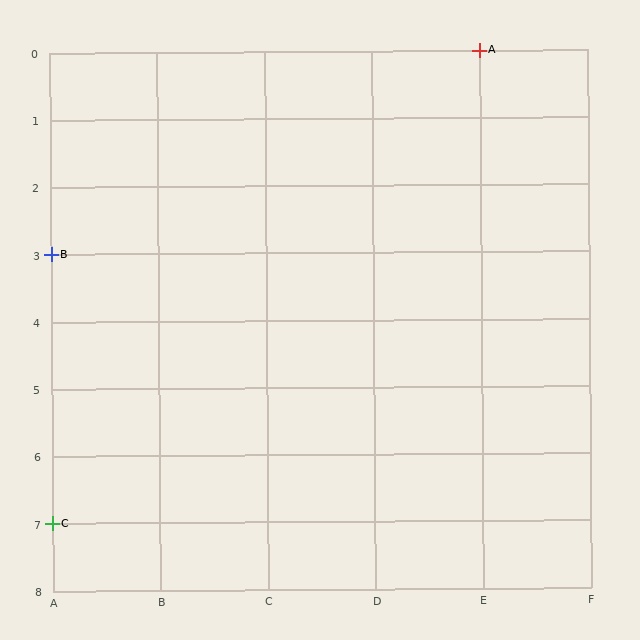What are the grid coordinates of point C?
Point C is at grid coordinates (A, 7).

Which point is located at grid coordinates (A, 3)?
Point B is at (A, 3).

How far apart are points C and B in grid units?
Points C and B are 4 rows apart.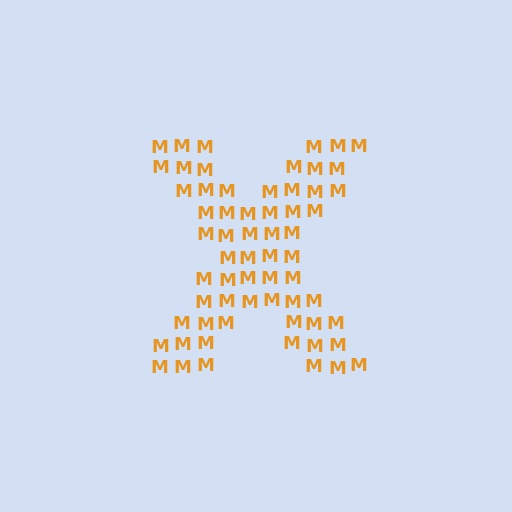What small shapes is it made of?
It is made of small letter M's.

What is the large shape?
The large shape is the letter X.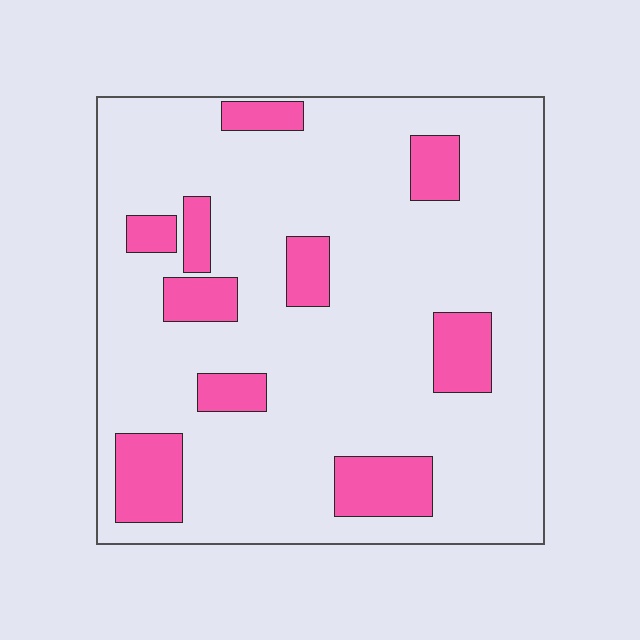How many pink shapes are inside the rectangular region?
10.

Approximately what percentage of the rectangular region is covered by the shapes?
Approximately 20%.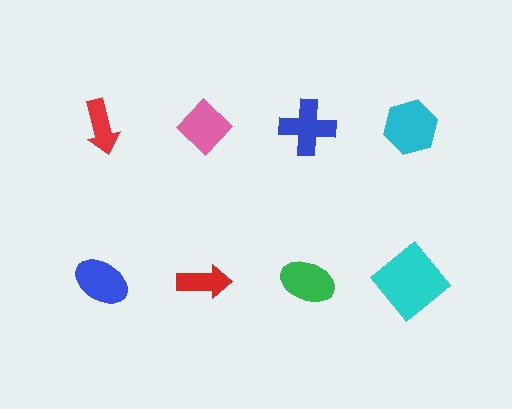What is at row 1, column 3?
A blue cross.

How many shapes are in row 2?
4 shapes.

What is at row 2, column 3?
A green ellipse.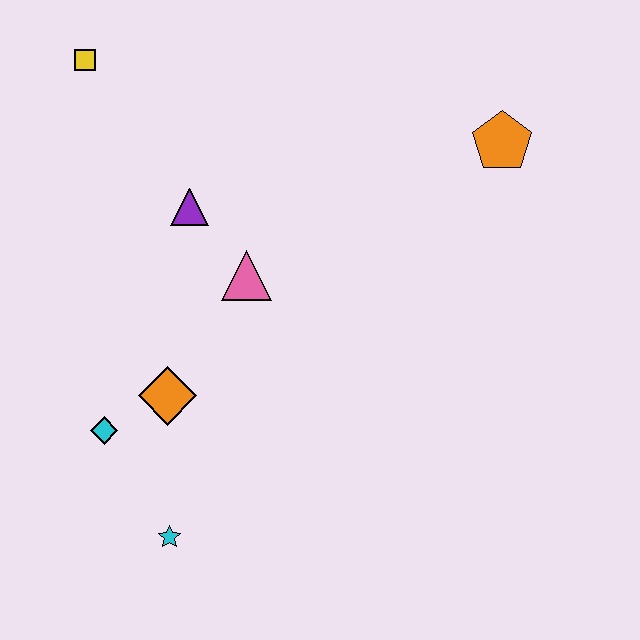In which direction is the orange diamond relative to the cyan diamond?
The orange diamond is to the right of the cyan diamond.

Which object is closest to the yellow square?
The purple triangle is closest to the yellow square.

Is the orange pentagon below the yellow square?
Yes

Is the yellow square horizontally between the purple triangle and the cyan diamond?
No